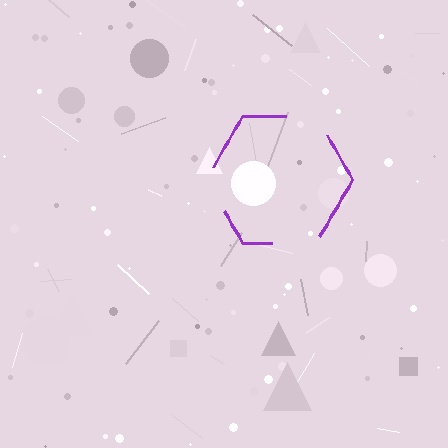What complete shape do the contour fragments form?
The contour fragments form a hexagon.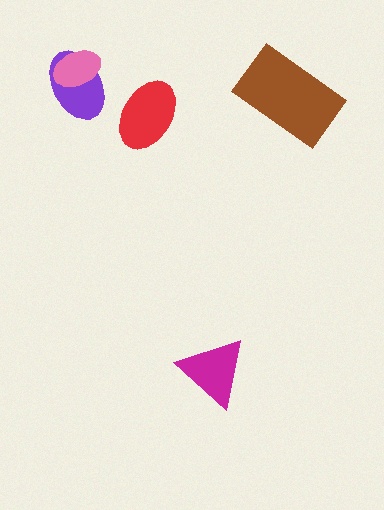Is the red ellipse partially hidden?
No, no other shape covers it.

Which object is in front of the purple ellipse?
The pink ellipse is in front of the purple ellipse.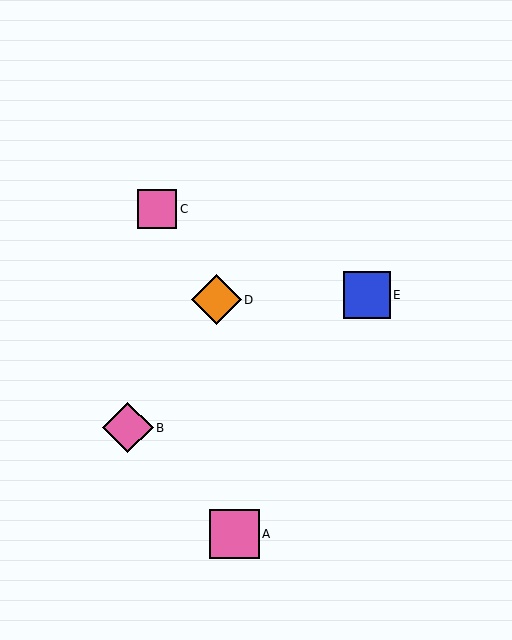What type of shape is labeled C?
Shape C is a pink square.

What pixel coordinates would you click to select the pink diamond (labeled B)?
Click at (128, 428) to select the pink diamond B.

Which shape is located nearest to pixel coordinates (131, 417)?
The pink diamond (labeled B) at (128, 428) is nearest to that location.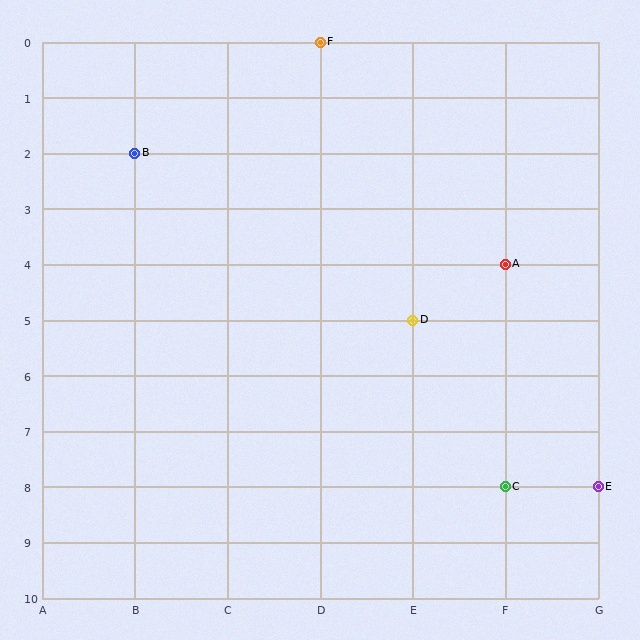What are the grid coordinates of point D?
Point D is at grid coordinates (E, 5).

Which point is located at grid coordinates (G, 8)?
Point E is at (G, 8).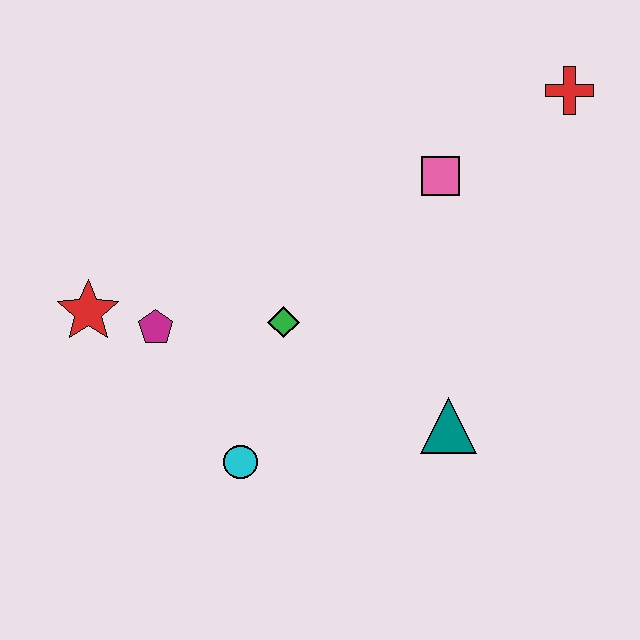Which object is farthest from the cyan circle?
The red cross is farthest from the cyan circle.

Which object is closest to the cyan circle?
The green diamond is closest to the cyan circle.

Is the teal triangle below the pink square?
Yes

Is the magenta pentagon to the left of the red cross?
Yes